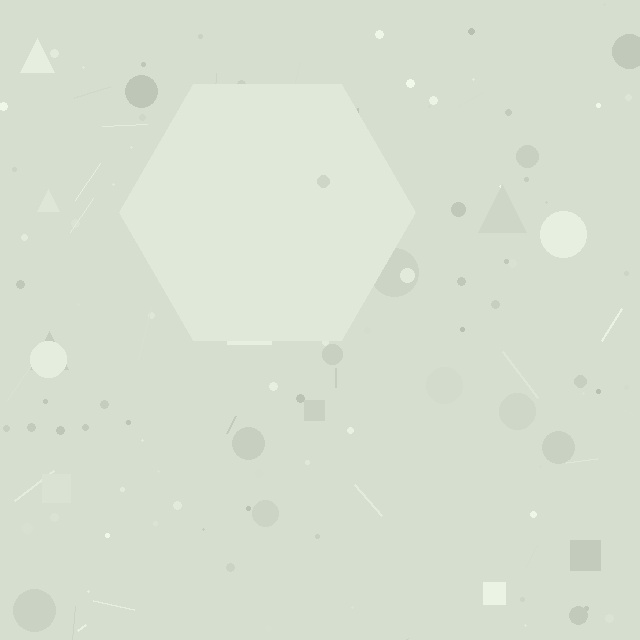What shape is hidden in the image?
A hexagon is hidden in the image.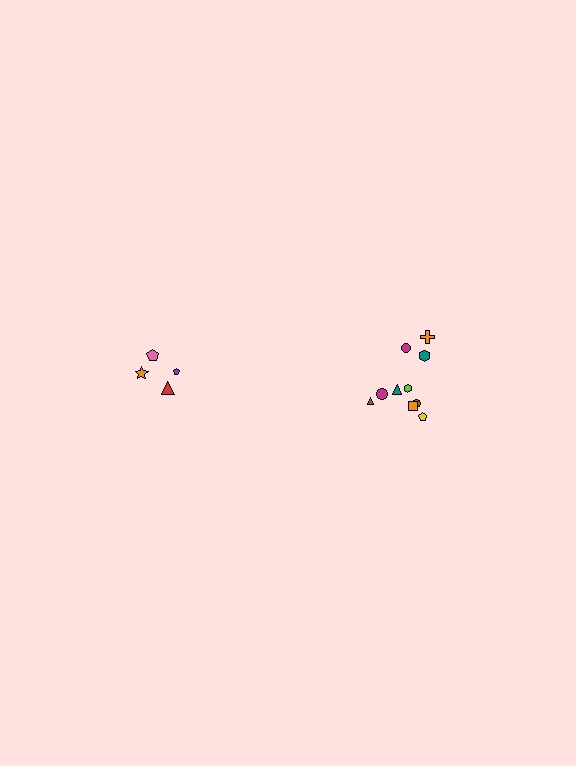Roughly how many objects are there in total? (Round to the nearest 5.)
Roughly 15 objects in total.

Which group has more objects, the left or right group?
The right group.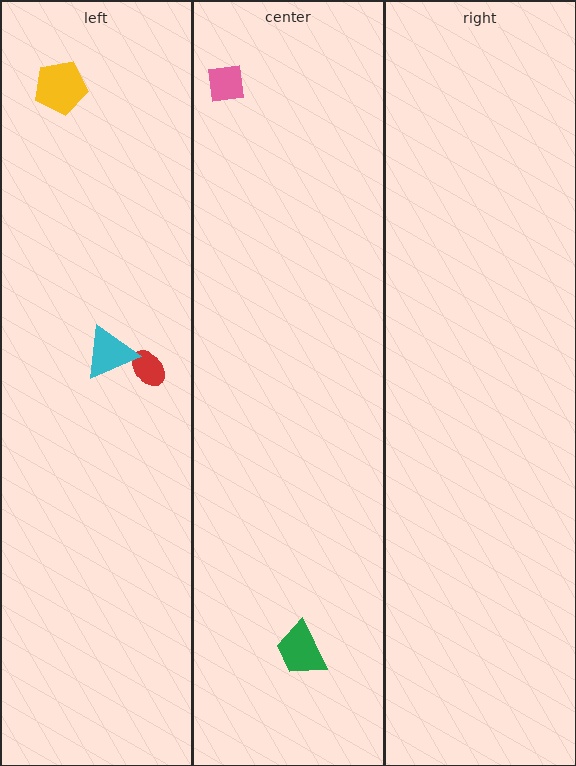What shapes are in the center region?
The green trapezoid, the pink square.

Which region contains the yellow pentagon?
The left region.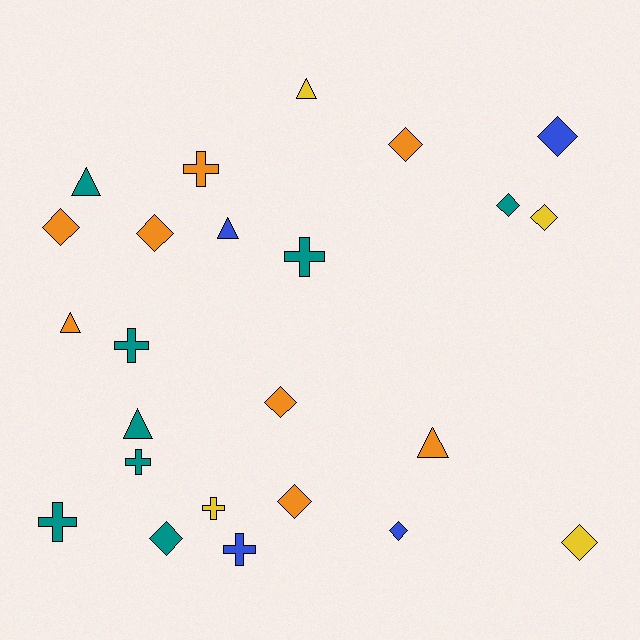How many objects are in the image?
There are 24 objects.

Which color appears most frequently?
Orange, with 8 objects.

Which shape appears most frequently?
Diamond, with 11 objects.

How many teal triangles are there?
There are 2 teal triangles.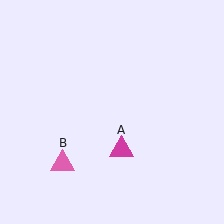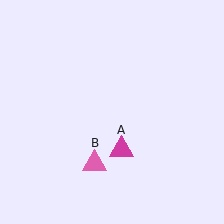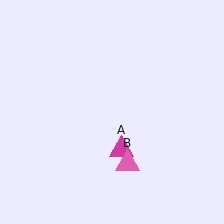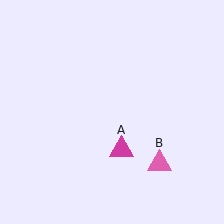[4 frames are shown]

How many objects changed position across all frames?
1 object changed position: pink triangle (object B).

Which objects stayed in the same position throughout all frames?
Magenta triangle (object A) remained stationary.